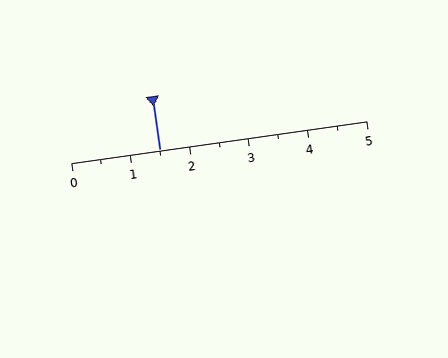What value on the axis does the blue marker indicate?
The marker indicates approximately 1.5.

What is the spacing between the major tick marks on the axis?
The major ticks are spaced 1 apart.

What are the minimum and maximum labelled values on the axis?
The axis runs from 0 to 5.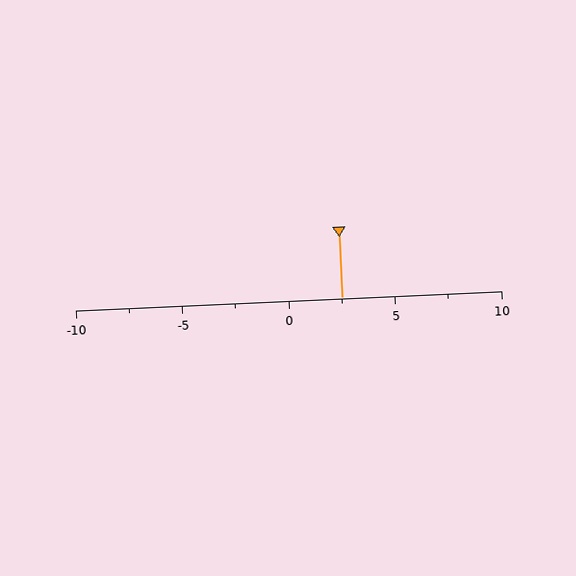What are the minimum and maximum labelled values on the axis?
The axis runs from -10 to 10.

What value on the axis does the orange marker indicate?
The marker indicates approximately 2.5.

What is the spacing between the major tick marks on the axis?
The major ticks are spaced 5 apart.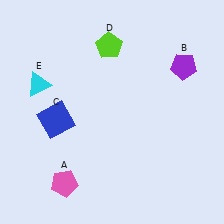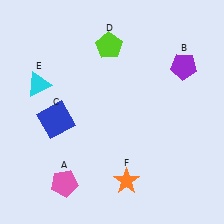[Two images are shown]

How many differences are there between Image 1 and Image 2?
There is 1 difference between the two images.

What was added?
An orange star (F) was added in Image 2.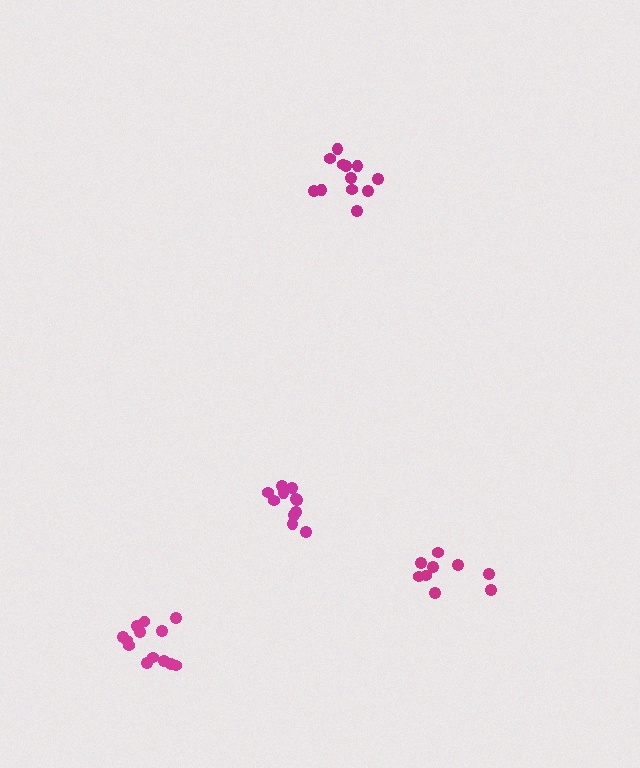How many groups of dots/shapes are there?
There are 4 groups.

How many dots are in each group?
Group 1: 12 dots, Group 2: 11 dots, Group 3: 9 dots, Group 4: 13 dots (45 total).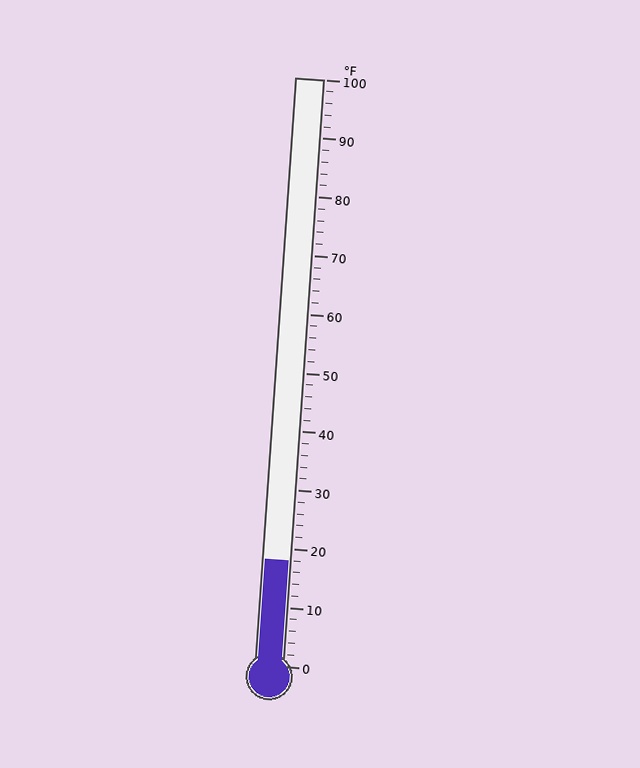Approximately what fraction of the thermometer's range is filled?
The thermometer is filled to approximately 20% of its range.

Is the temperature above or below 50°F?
The temperature is below 50°F.